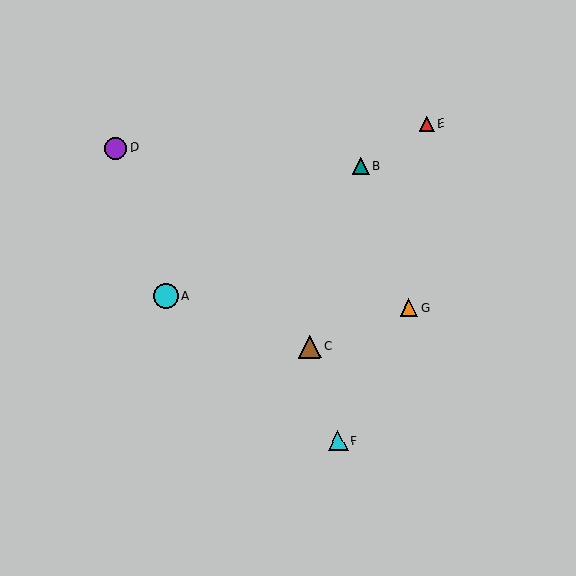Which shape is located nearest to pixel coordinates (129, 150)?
The purple circle (labeled D) at (115, 148) is nearest to that location.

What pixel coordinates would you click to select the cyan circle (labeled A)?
Click at (166, 296) to select the cyan circle A.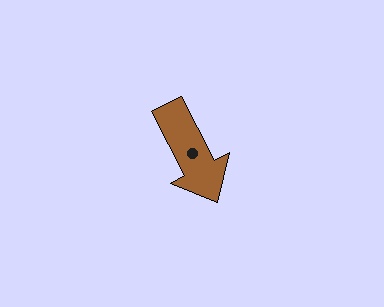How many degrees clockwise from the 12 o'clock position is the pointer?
Approximately 153 degrees.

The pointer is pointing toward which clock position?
Roughly 5 o'clock.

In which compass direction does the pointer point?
Southeast.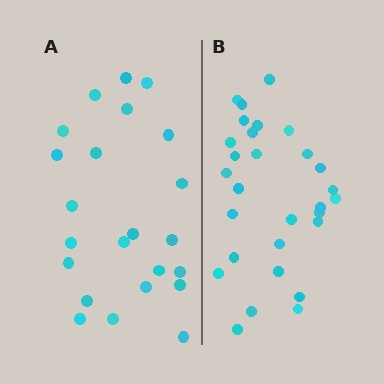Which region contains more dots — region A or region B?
Region B (the right region) has more dots.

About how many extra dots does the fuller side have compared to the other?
Region B has about 6 more dots than region A.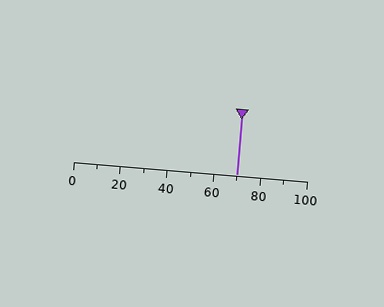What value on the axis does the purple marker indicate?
The marker indicates approximately 70.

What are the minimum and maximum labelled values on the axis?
The axis runs from 0 to 100.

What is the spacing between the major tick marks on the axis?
The major ticks are spaced 20 apart.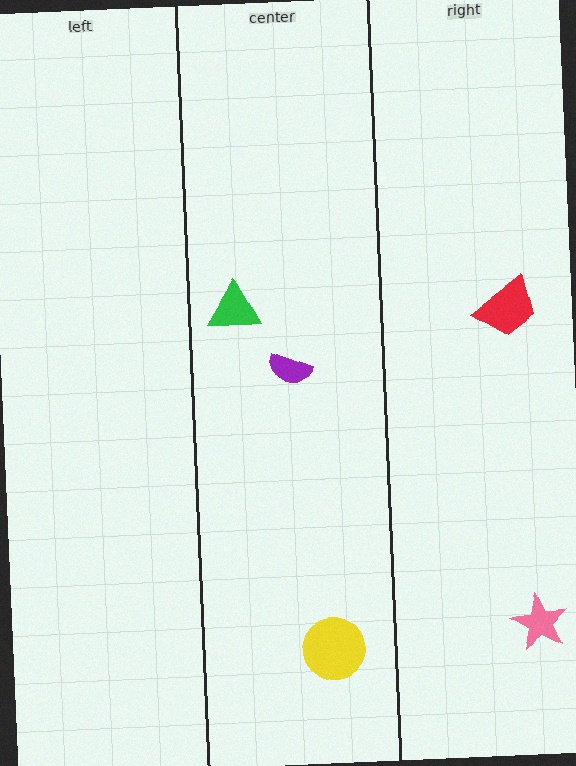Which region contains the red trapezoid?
The right region.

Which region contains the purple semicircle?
The center region.